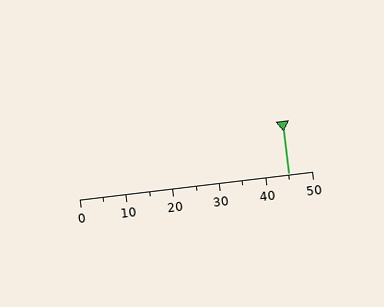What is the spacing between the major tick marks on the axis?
The major ticks are spaced 10 apart.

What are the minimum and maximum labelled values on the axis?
The axis runs from 0 to 50.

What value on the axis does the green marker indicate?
The marker indicates approximately 45.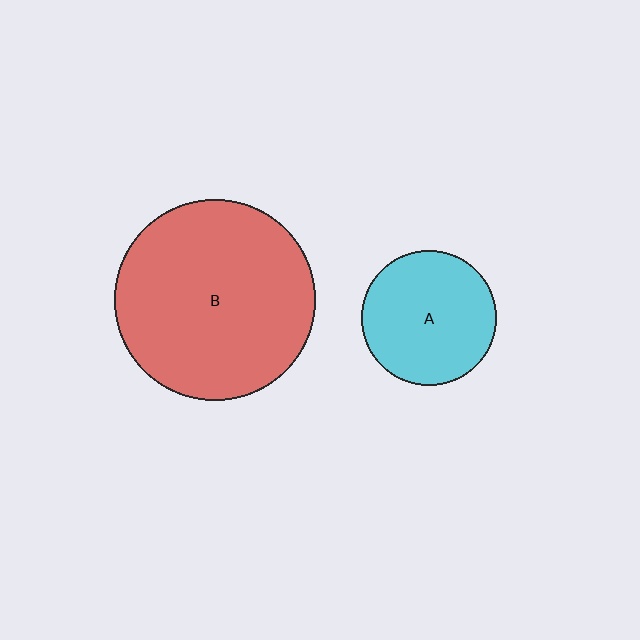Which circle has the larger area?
Circle B (red).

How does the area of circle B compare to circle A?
Approximately 2.2 times.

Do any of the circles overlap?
No, none of the circles overlap.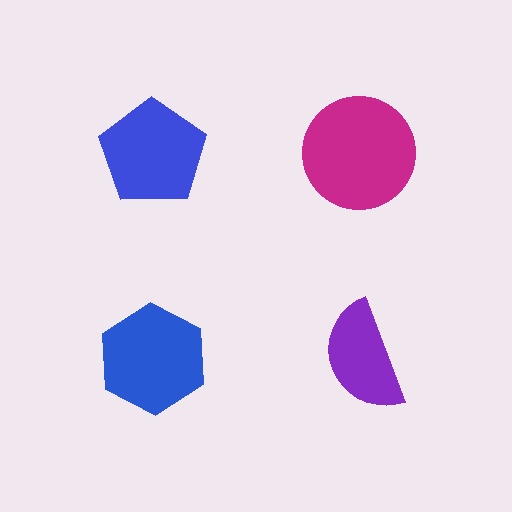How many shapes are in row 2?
2 shapes.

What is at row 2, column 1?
A blue hexagon.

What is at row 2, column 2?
A purple semicircle.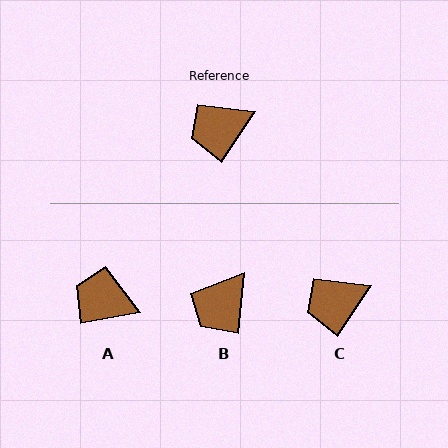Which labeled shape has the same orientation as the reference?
C.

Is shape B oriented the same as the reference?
No, it is off by about 28 degrees.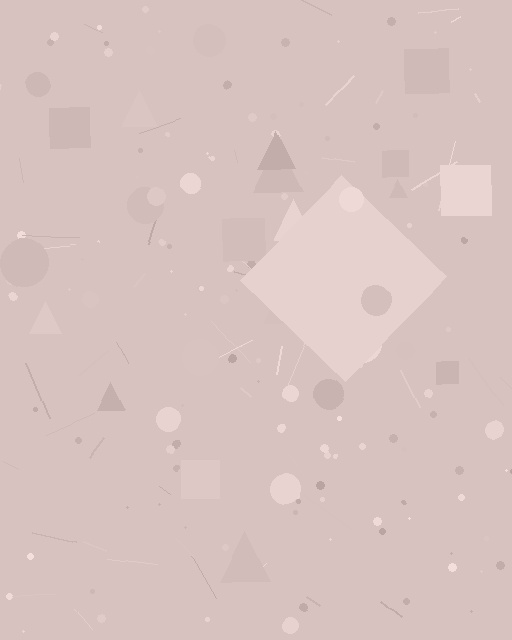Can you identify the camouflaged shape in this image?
The camouflaged shape is a diamond.